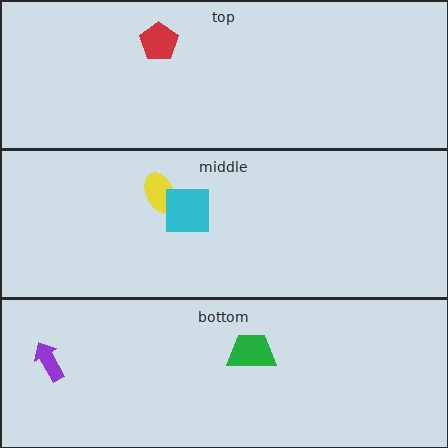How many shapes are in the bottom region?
2.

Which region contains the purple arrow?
The bottom region.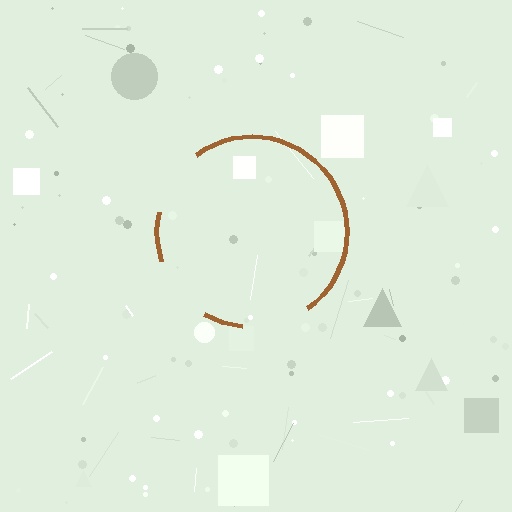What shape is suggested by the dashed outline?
The dashed outline suggests a circle.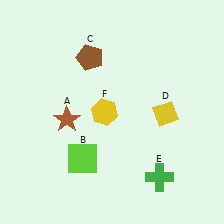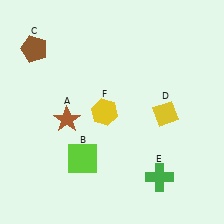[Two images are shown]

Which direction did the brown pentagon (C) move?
The brown pentagon (C) moved left.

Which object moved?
The brown pentagon (C) moved left.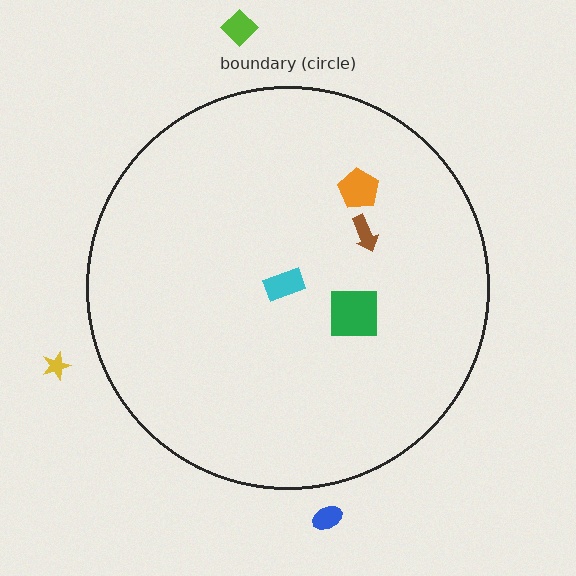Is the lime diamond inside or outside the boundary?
Outside.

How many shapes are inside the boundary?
4 inside, 3 outside.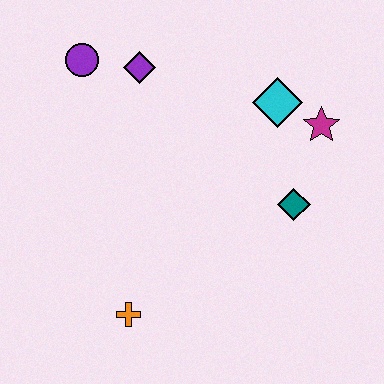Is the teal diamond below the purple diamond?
Yes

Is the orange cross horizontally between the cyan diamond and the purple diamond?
No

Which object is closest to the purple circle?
The purple diamond is closest to the purple circle.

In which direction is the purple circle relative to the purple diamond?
The purple circle is to the left of the purple diamond.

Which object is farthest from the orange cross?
The magenta star is farthest from the orange cross.